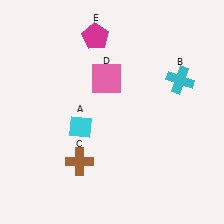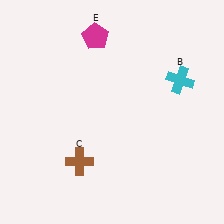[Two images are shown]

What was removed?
The pink square (D), the cyan diamond (A) were removed in Image 2.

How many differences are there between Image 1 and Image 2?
There are 2 differences between the two images.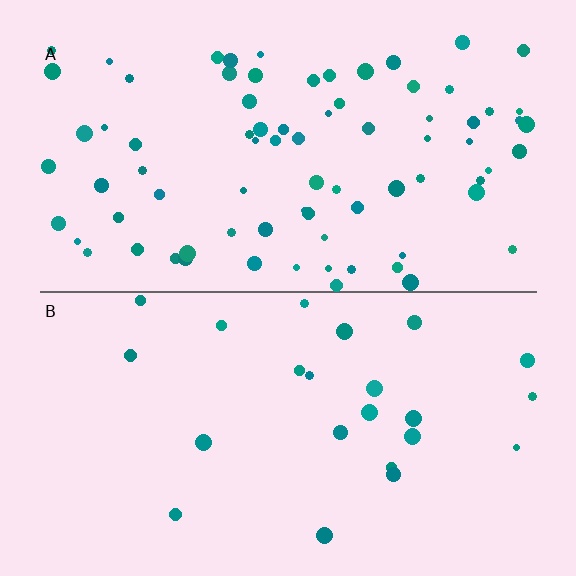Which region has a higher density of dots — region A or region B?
A (the top).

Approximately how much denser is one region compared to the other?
Approximately 3.4× — region A over region B.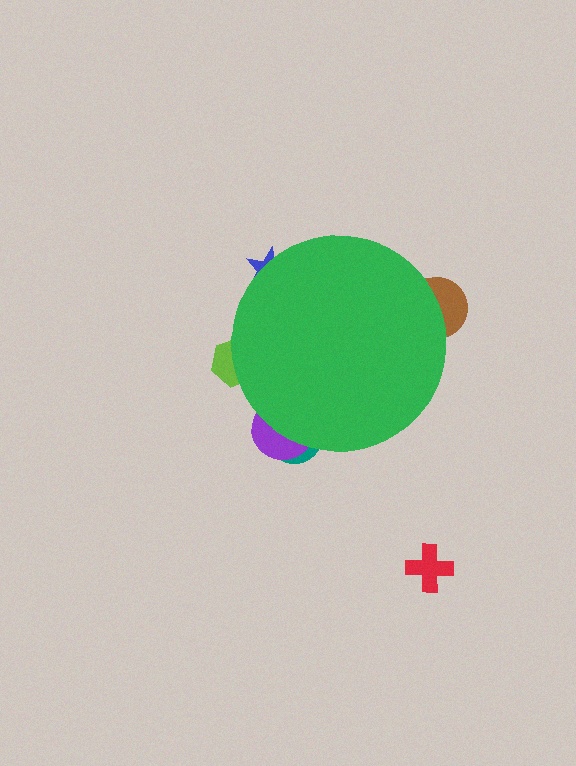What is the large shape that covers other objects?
A green circle.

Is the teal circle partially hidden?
Yes, the teal circle is partially hidden behind the green circle.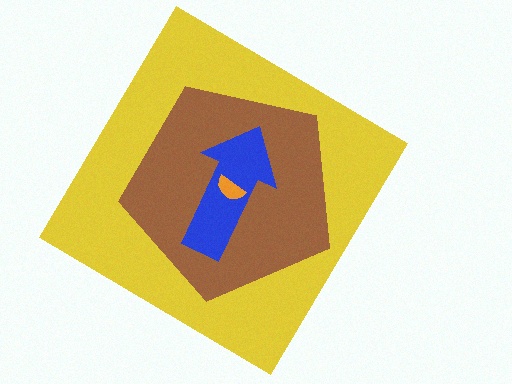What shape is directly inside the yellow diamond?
The brown pentagon.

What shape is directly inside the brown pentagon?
The blue arrow.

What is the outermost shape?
The yellow diamond.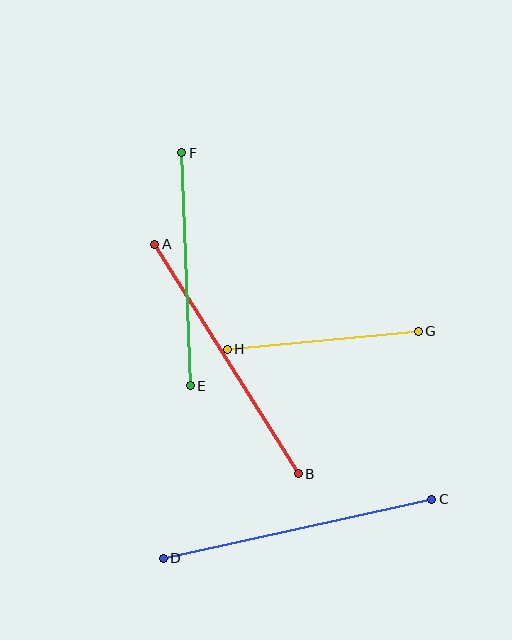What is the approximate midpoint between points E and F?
The midpoint is at approximately (186, 269) pixels.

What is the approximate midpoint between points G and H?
The midpoint is at approximately (323, 340) pixels.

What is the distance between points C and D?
The distance is approximately 275 pixels.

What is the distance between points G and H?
The distance is approximately 192 pixels.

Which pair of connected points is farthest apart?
Points C and D are farthest apart.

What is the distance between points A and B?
The distance is approximately 271 pixels.